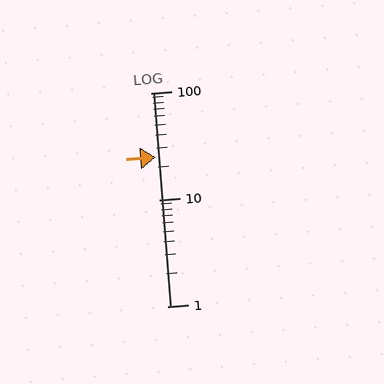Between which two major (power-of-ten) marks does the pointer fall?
The pointer is between 10 and 100.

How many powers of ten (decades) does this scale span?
The scale spans 2 decades, from 1 to 100.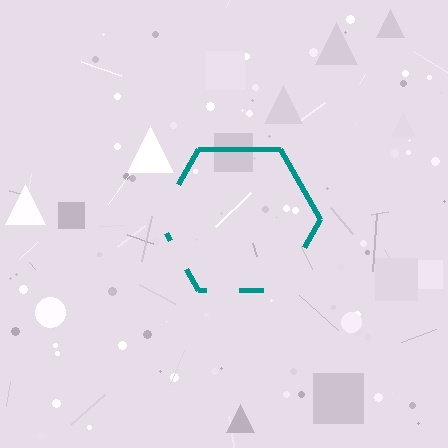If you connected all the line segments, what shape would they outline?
They would outline a hexagon.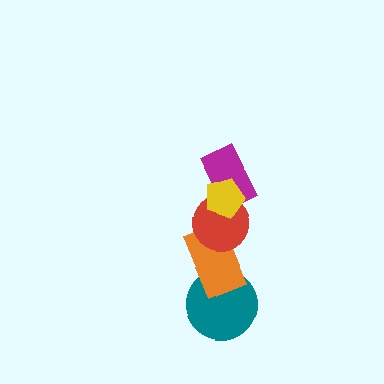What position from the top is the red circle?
The red circle is 3rd from the top.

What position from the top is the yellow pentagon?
The yellow pentagon is 1st from the top.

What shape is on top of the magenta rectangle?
The yellow pentagon is on top of the magenta rectangle.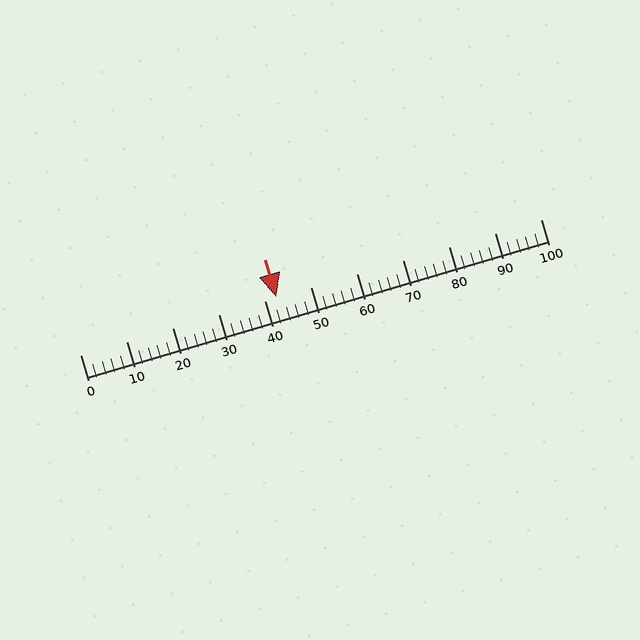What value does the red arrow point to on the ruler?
The red arrow points to approximately 43.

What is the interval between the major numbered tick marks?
The major tick marks are spaced 10 units apart.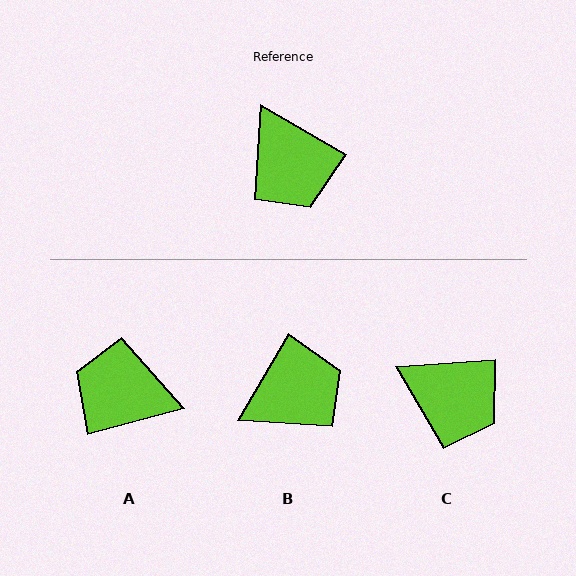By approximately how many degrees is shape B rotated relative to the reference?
Approximately 89 degrees counter-clockwise.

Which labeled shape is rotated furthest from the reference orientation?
A, about 135 degrees away.